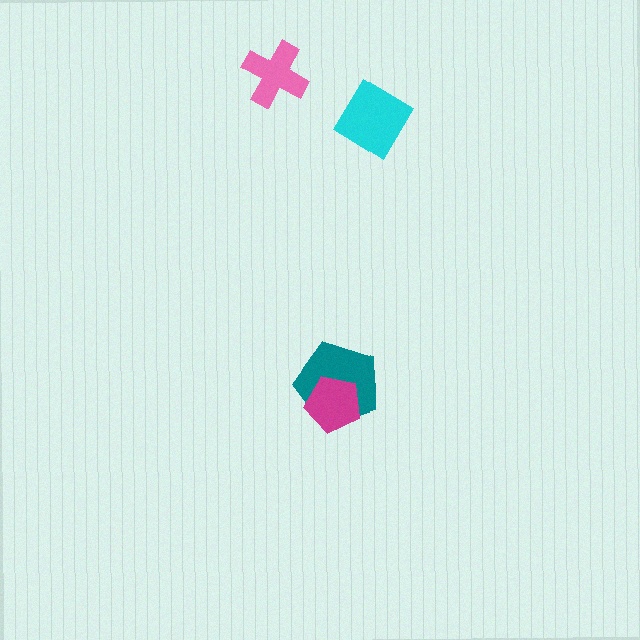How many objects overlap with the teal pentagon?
1 object overlaps with the teal pentagon.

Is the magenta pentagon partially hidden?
No, no other shape covers it.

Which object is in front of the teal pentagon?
The magenta pentagon is in front of the teal pentagon.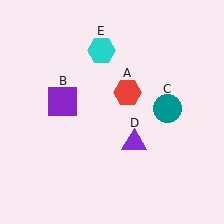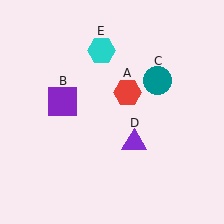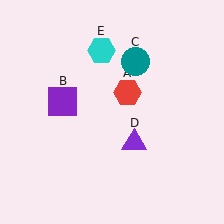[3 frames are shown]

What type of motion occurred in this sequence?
The teal circle (object C) rotated counterclockwise around the center of the scene.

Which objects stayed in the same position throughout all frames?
Red hexagon (object A) and purple square (object B) and purple triangle (object D) and cyan hexagon (object E) remained stationary.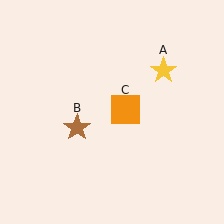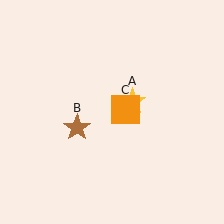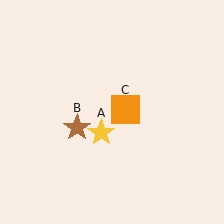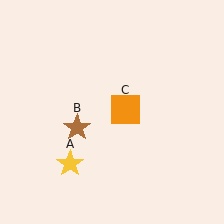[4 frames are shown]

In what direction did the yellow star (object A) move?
The yellow star (object A) moved down and to the left.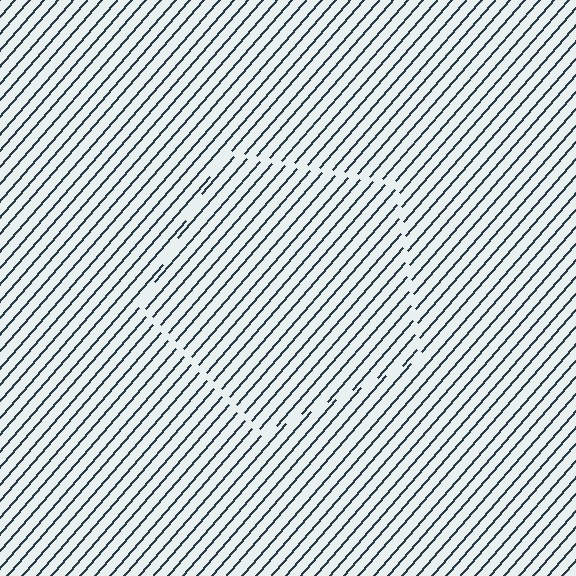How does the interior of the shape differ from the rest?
The interior of the shape contains the same grating, shifted by half a period — the contour is defined by the phase discontinuity where line-ends from the inner and outer gratings abut.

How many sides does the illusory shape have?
5 sides — the line-ends trace a pentagon.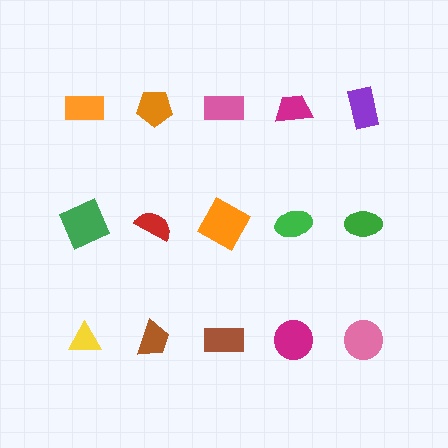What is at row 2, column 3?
An orange square.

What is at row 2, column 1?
A green square.